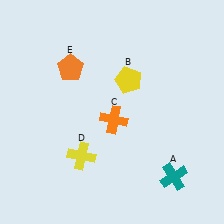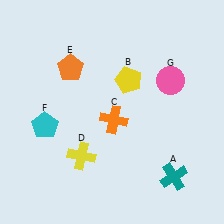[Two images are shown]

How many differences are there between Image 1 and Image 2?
There are 2 differences between the two images.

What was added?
A cyan pentagon (F), a pink circle (G) were added in Image 2.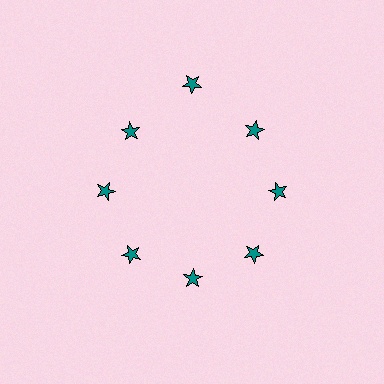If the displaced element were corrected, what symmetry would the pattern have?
It would have 8-fold rotational symmetry — the pattern would map onto itself every 45 degrees.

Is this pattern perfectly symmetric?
No. The 8 teal stars are arranged in a ring, but one element near the 12 o'clock position is pushed outward from the center, breaking the 8-fold rotational symmetry.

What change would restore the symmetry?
The symmetry would be restored by moving it inward, back onto the ring so that all 8 stars sit at equal angles and equal distance from the center.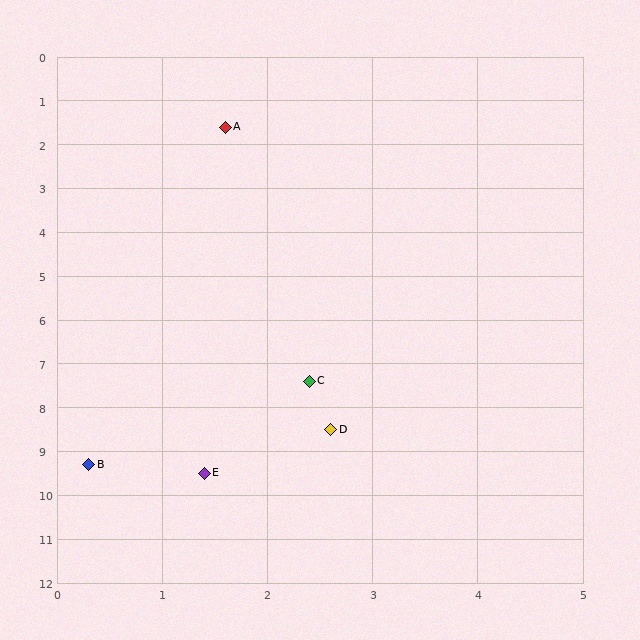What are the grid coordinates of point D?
Point D is at approximately (2.6, 8.5).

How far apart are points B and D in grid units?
Points B and D are about 2.4 grid units apart.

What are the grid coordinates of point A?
Point A is at approximately (1.6, 1.6).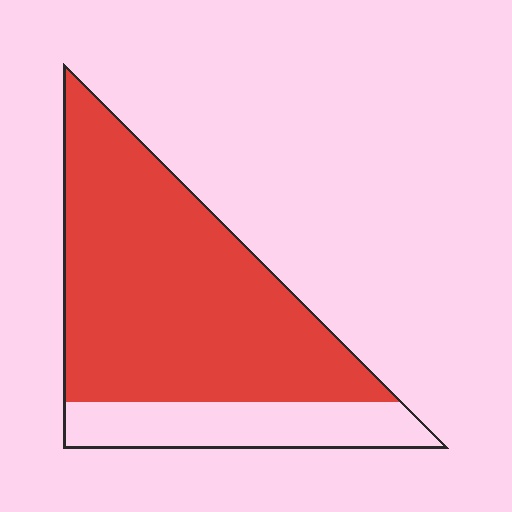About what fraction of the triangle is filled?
About three quarters (3/4).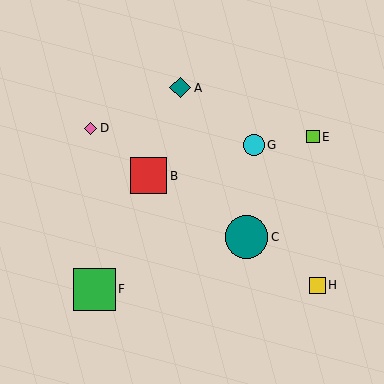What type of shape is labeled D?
Shape D is a pink diamond.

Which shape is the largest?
The teal circle (labeled C) is the largest.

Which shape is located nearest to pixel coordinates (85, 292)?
The green square (labeled F) at (94, 289) is nearest to that location.